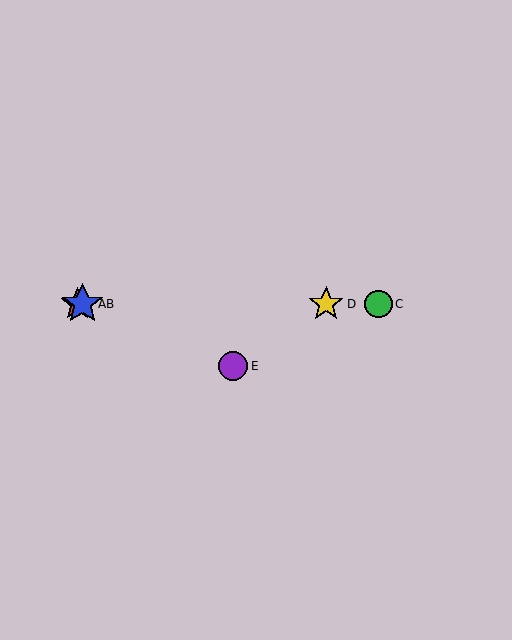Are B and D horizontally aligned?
Yes, both are at y≈304.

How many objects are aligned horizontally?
4 objects (A, B, C, D) are aligned horizontally.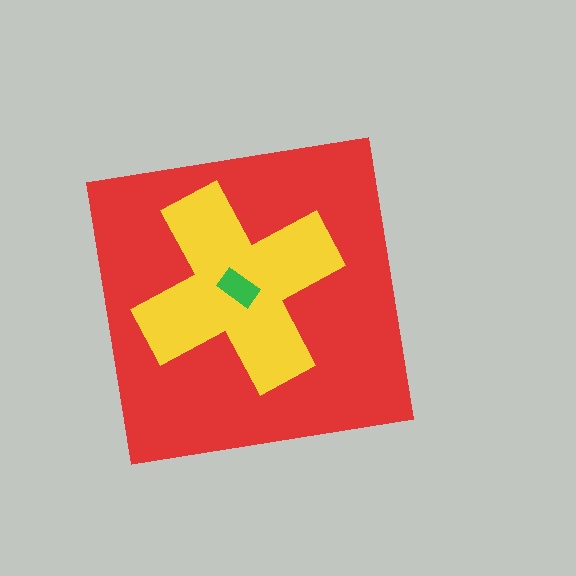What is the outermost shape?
The red square.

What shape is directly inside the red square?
The yellow cross.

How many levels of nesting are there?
3.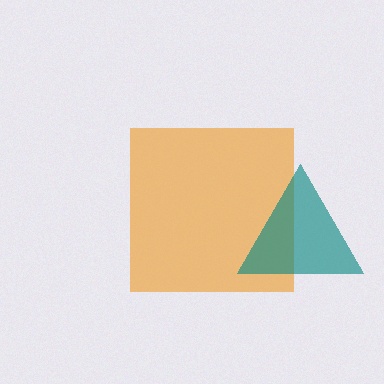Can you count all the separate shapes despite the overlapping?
Yes, there are 2 separate shapes.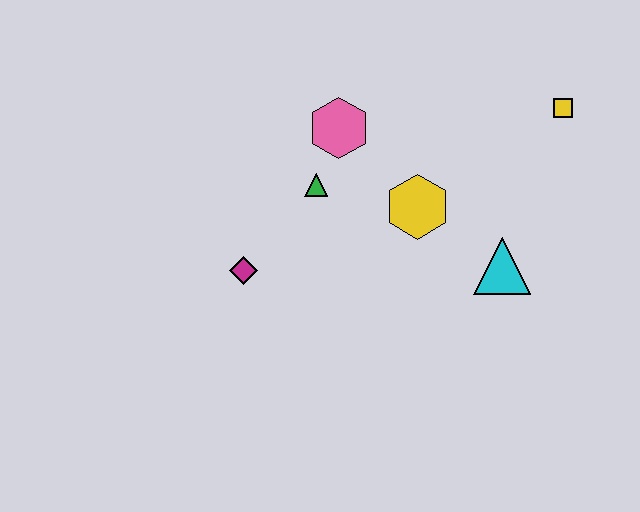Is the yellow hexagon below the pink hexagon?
Yes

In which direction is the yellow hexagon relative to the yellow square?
The yellow hexagon is to the left of the yellow square.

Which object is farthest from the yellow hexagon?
The magenta diamond is farthest from the yellow hexagon.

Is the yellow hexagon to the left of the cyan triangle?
Yes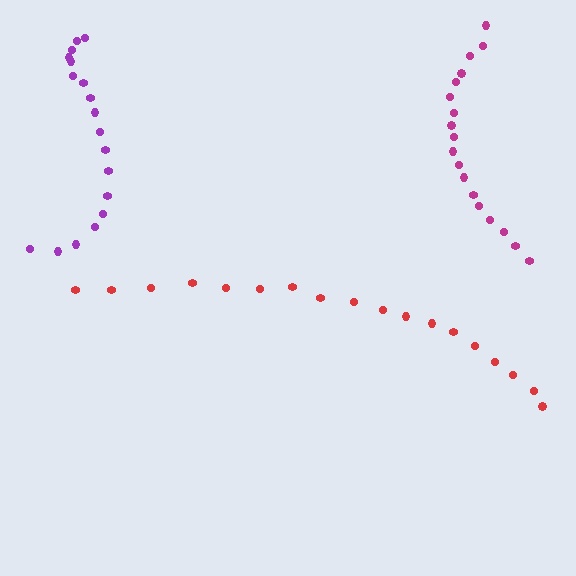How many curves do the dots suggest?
There are 3 distinct paths.